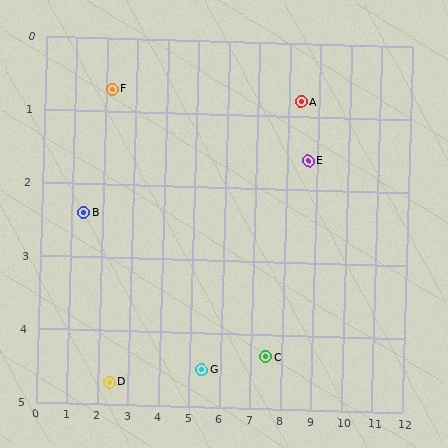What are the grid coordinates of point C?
Point C is at approximately (7.5, 4.3).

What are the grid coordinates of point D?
Point D is at approximately (2.4, 4.7).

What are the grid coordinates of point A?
Point A is at approximately (8.4, 0.8).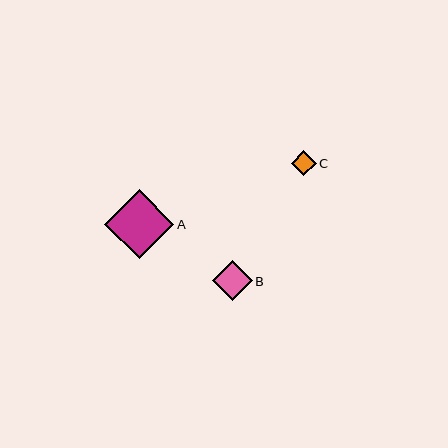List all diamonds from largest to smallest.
From largest to smallest: A, B, C.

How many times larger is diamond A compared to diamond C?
Diamond A is approximately 2.8 times the size of diamond C.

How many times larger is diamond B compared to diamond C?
Diamond B is approximately 1.6 times the size of diamond C.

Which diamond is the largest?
Diamond A is the largest with a size of approximately 69 pixels.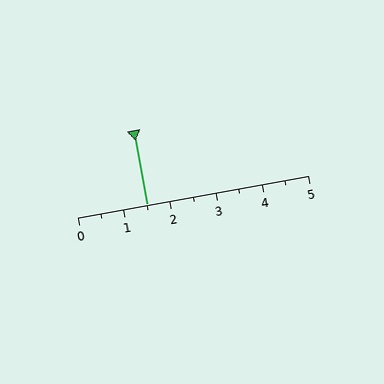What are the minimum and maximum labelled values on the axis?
The axis runs from 0 to 5.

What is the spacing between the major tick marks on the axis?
The major ticks are spaced 1 apart.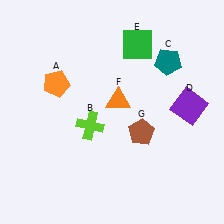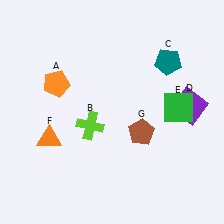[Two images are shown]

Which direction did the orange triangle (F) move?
The orange triangle (F) moved left.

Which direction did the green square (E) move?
The green square (E) moved down.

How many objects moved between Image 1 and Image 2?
2 objects moved between the two images.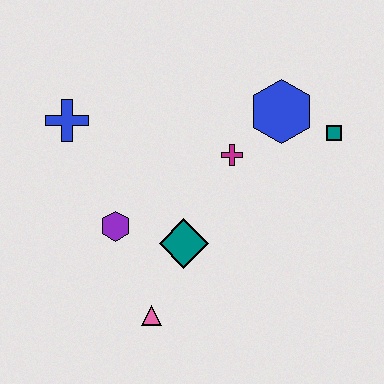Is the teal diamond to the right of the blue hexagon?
No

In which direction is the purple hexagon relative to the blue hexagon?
The purple hexagon is to the left of the blue hexagon.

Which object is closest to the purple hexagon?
The teal diamond is closest to the purple hexagon.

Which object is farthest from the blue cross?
The teal square is farthest from the blue cross.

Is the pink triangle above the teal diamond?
No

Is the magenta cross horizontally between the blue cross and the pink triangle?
No